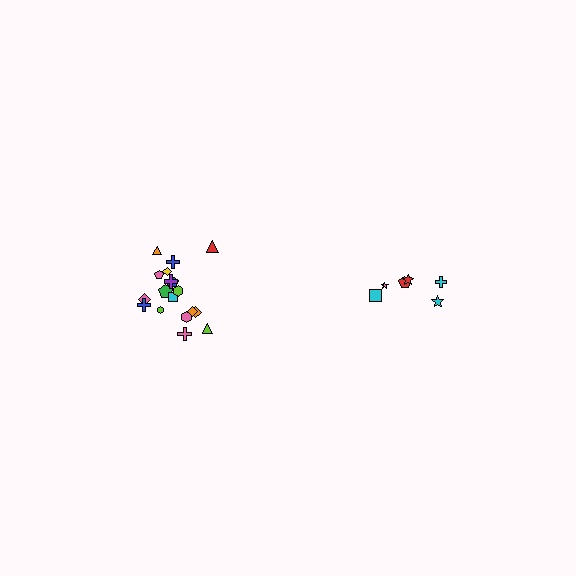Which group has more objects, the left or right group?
The left group.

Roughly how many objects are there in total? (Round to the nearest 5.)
Roughly 25 objects in total.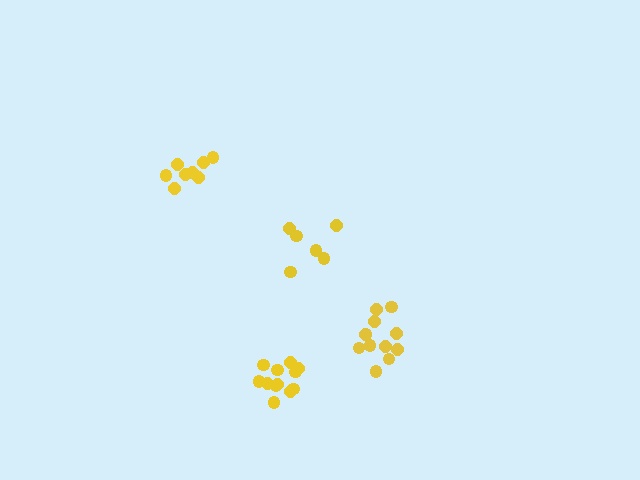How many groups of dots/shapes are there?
There are 4 groups.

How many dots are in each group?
Group 1: 6 dots, Group 2: 12 dots, Group 3: 12 dots, Group 4: 8 dots (38 total).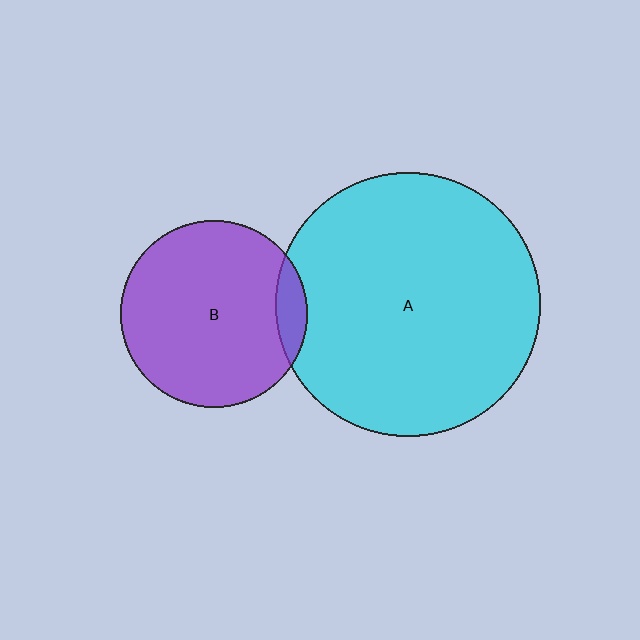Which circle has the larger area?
Circle A (cyan).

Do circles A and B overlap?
Yes.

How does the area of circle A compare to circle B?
Approximately 2.0 times.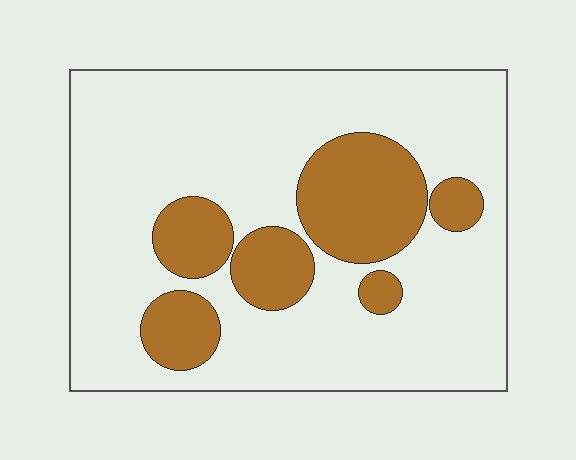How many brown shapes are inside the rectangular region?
6.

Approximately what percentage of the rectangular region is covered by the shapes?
Approximately 25%.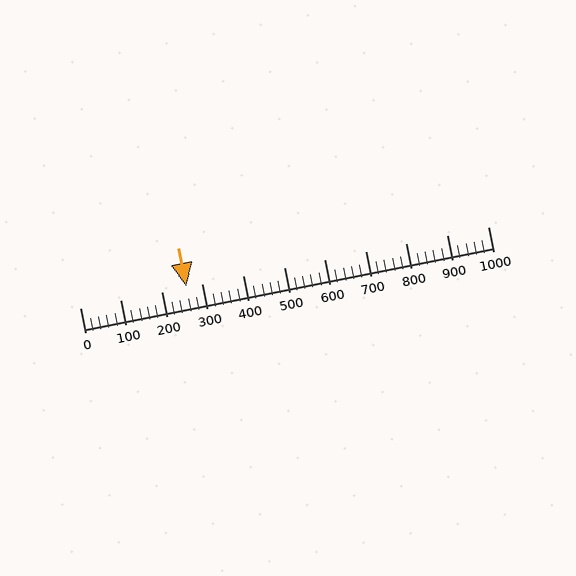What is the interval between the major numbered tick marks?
The major tick marks are spaced 100 units apart.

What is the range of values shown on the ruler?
The ruler shows values from 0 to 1000.